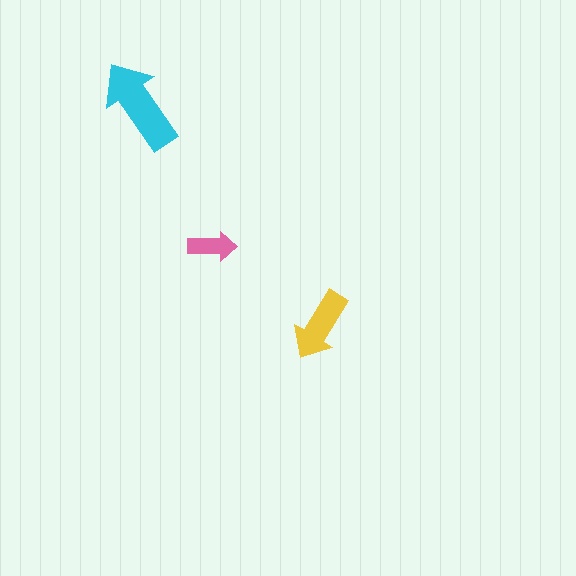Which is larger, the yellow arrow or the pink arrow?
The yellow one.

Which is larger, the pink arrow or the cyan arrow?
The cyan one.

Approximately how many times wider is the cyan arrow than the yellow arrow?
About 1.5 times wider.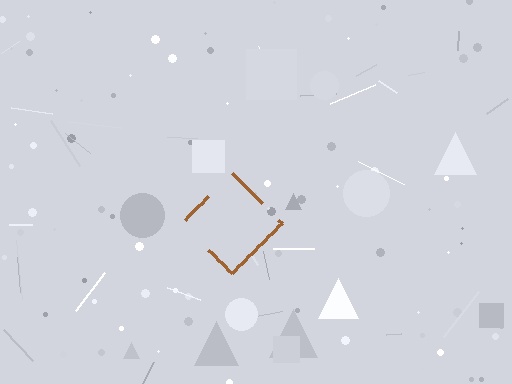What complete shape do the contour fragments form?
The contour fragments form a diamond.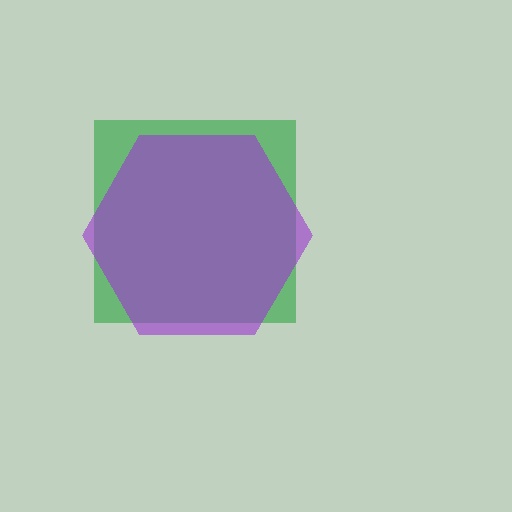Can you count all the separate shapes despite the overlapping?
Yes, there are 2 separate shapes.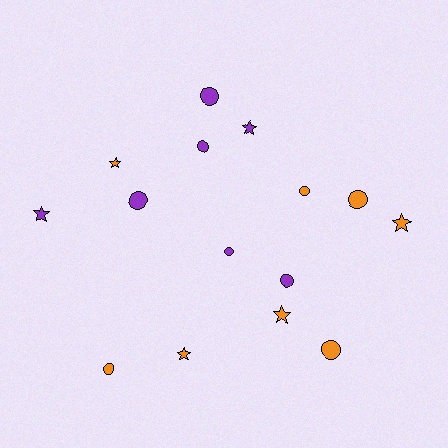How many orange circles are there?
There are 4 orange circles.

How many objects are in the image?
There are 15 objects.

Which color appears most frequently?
Orange, with 8 objects.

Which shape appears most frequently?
Circle, with 9 objects.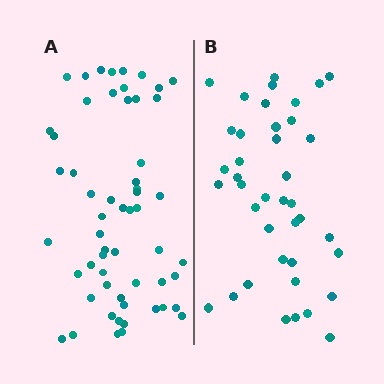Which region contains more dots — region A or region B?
Region A (the left region) has more dots.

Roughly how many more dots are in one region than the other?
Region A has approximately 15 more dots than region B.